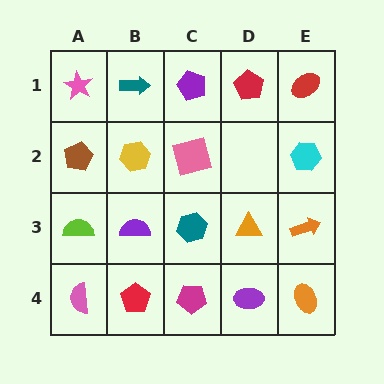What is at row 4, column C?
A magenta pentagon.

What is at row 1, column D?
A red pentagon.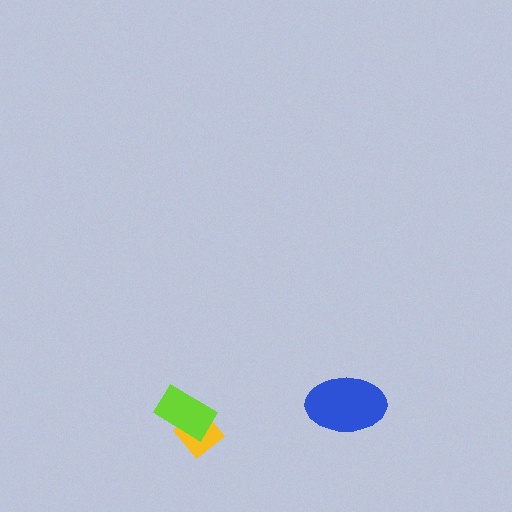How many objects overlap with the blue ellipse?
0 objects overlap with the blue ellipse.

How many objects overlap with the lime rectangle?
1 object overlaps with the lime rectangle.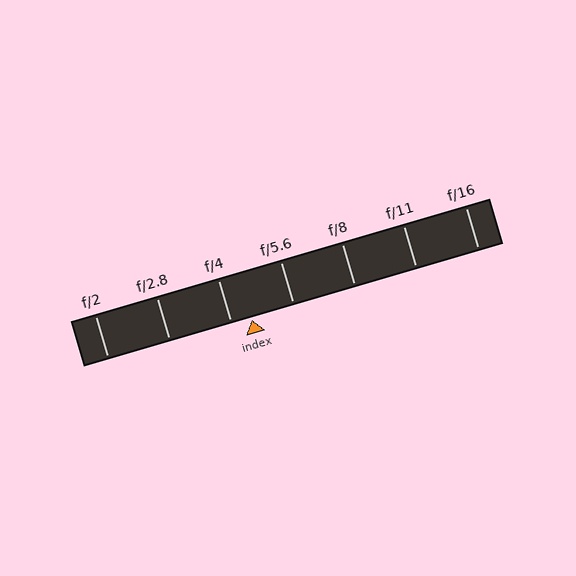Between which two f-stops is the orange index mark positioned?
The index mark is between f/4 and f/5.6.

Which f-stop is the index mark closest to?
The index mark is closest to f/4.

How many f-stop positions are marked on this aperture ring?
There are 7 f-stop positions marked.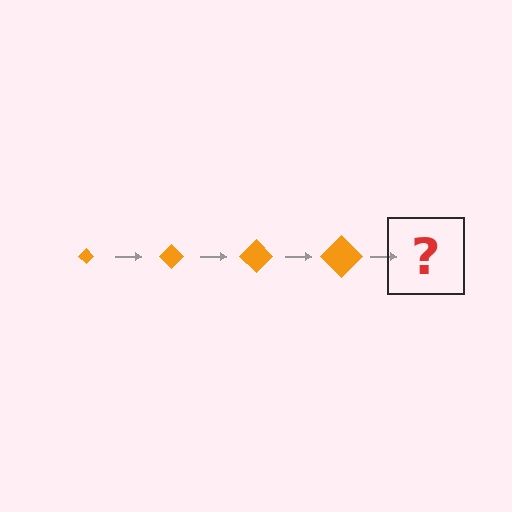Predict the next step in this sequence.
The next step is an orange diamond, larger than the previous one.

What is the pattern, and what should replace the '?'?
The pattern is that the diamond gets progressively larger each step. The '?' should be an orange diamond, larger than the previous one.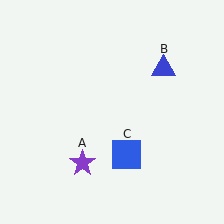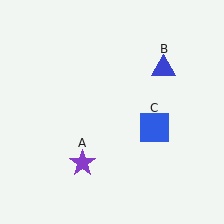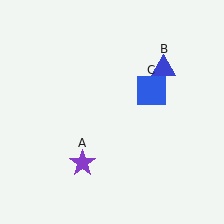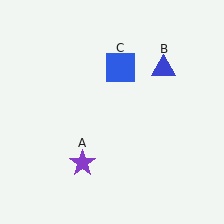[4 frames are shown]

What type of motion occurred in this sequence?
The blue square (object C) rotated counterclockwise around the center of the scene.